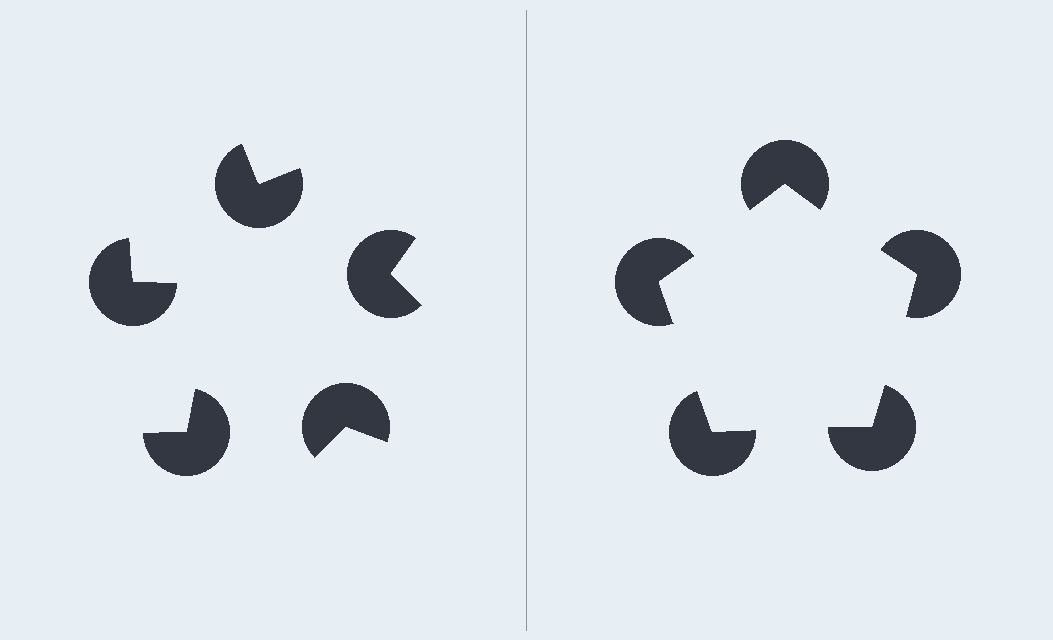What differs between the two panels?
The pac-man discs are positioned identically on both sides; only the wedge orientations differ. On the right they align to a pentagon; on the left they are misaligned.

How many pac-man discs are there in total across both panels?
10 — 5 on each side.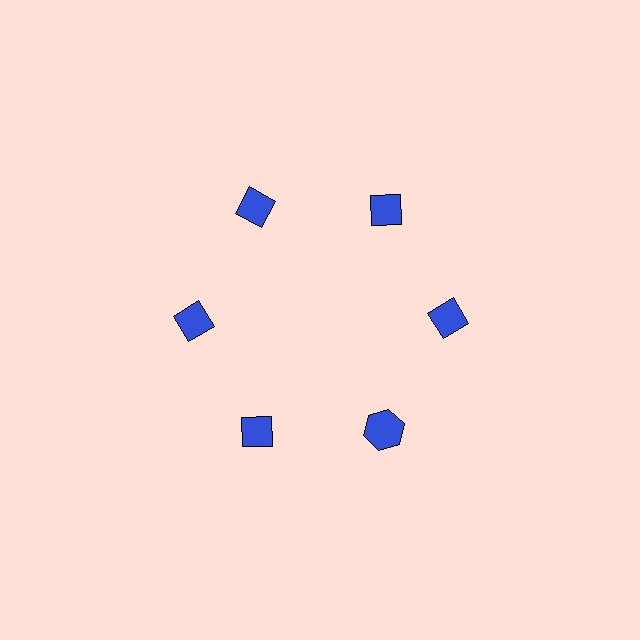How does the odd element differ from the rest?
It has a different shape: hexagon instead of diamond.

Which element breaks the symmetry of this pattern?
The blue hexagon at roughly the 5 o'clock position breaks the symmetry. All other shapes are blue diamonds.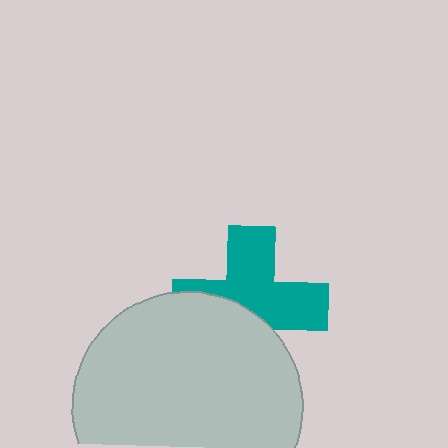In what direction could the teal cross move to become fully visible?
The teal cross could move up. That would shift it out from behind the light gray circle entirely.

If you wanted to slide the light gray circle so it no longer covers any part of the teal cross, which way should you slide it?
Slide it down — that is the most direct way to separate the two shapes.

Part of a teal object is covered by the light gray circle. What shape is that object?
It is a cross.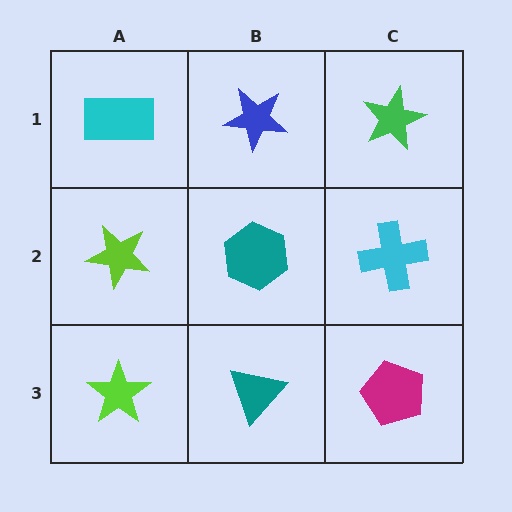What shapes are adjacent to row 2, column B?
A blue star (row 1, column B), a teal triangle (row 3, column B), a lime star (row 2, column A), a cyan cross (row 2, column C).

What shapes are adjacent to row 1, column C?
A cyan cross (row 2, column C), a blue star (row 1, column B).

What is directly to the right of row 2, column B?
A cyan cross.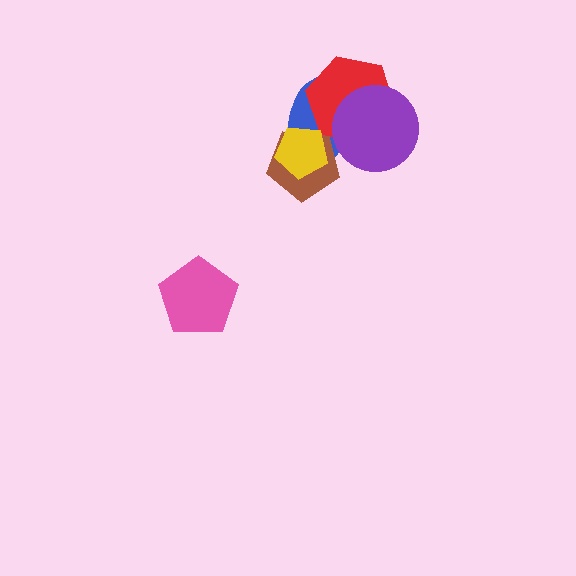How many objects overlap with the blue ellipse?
4 objects overlap with the blue ellipse.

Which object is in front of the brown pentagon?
The yellow pentagon is in front of the brown pentagon.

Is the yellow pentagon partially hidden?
No, no other shape covers it.